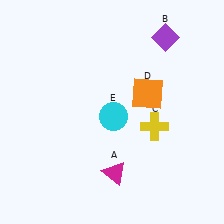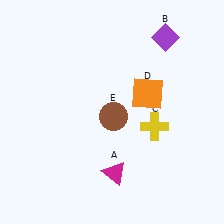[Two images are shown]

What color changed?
The circle (E) changed from cyan in Image 1 to brown in Image 2.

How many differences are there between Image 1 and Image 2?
There is 1 difference between the two images.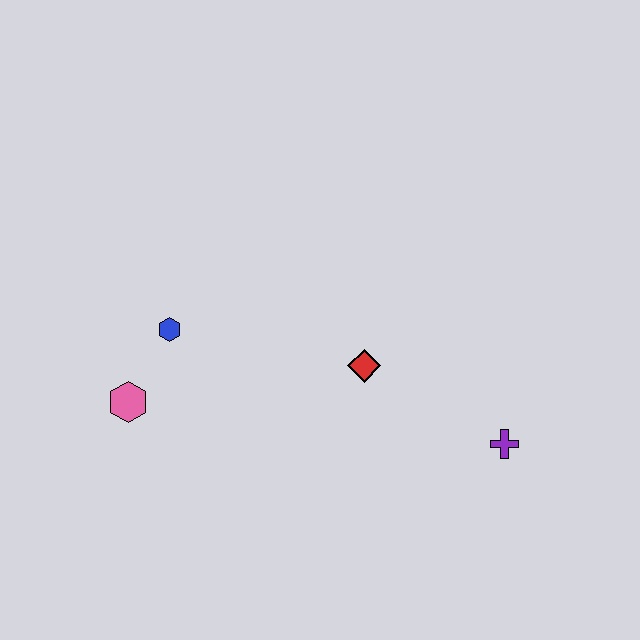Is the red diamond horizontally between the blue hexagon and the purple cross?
Yes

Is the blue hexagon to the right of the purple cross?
No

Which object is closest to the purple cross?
The red diamond is closest to the purple cross.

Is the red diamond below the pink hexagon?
No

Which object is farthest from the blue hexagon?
The purple cross is farthest from the blue hexagon.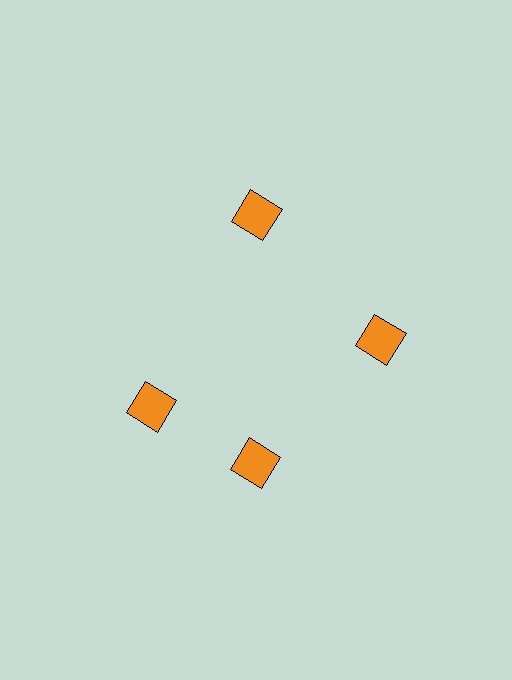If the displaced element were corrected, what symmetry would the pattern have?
It would have 4-fold rotational symmetry — the pattern would map onto itself every 90 degrees.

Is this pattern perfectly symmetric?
No. The 4 orange squares are arranged in a ring, but one element near the 9 o'clock position is rotated out of alignment along the ring, breaking the 4-fold rotational symmetry.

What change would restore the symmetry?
The symmetry would be restored by rotating it back into even spacing with its neighbors so that all 4 squares sit at equal angles and equal distance from the center.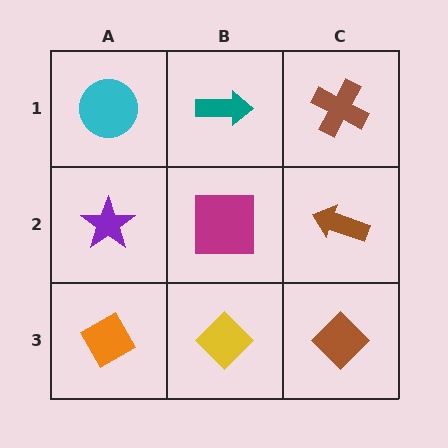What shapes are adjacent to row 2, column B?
A teal arrow (row 1, column B), a yellow diamond (row 3, column B), a purple star (row 2, column A), a brown arrow (row 2, column C).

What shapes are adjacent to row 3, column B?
A magenta square (row 2, column B), an orange diamond (row 3, column A), a brown diamond (row 3, column C).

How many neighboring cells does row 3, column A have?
2.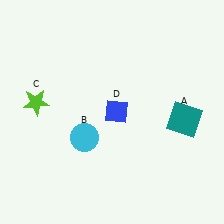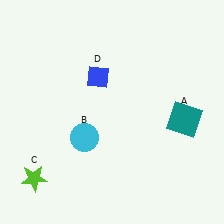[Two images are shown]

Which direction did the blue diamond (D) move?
The blue diamond (D) moved up.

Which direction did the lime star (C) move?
The lime star (C) moved down.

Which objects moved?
The objects that moved are: the lime star (C), the blue diamond (D).